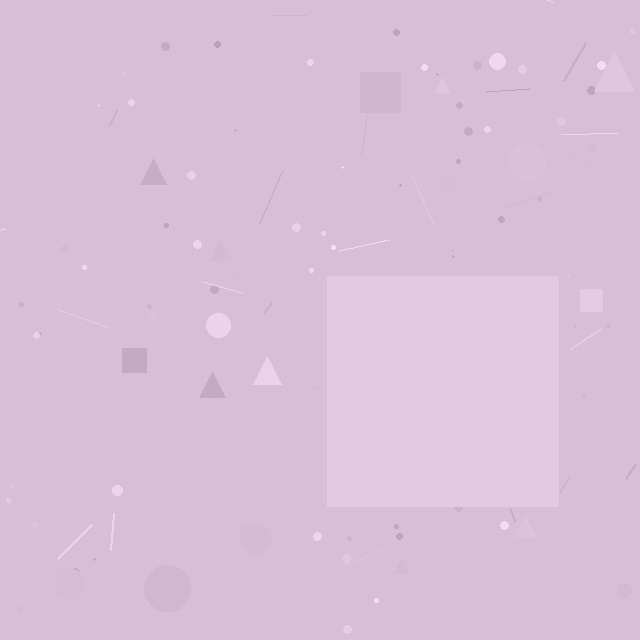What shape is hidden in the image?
A square is hidden in the image.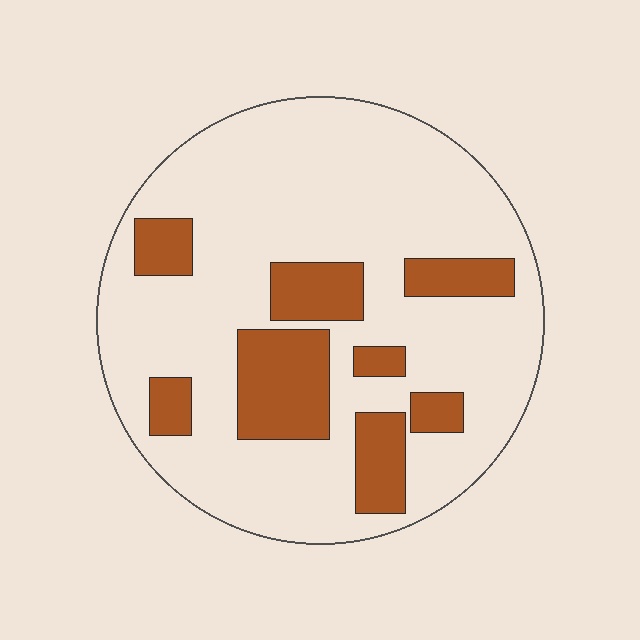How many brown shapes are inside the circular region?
8.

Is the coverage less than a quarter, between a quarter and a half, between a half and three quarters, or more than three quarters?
Less than a quarter.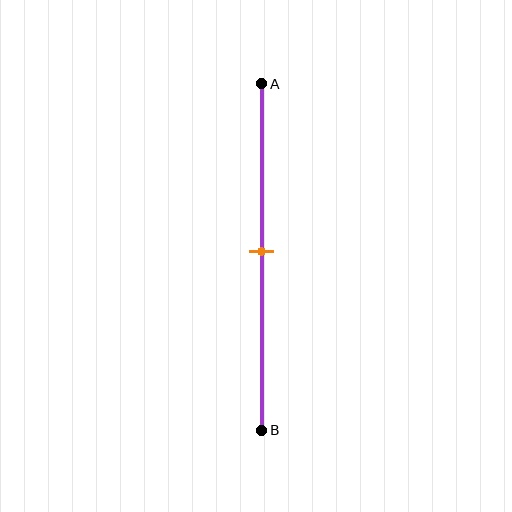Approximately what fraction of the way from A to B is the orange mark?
The orange mark is approximately 50% of the way from A to B.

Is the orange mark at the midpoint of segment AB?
Yes, the mark is approximately at the midpoint.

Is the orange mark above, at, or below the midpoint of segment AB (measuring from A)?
The orange mark is approximately at the midpoint of segment AB.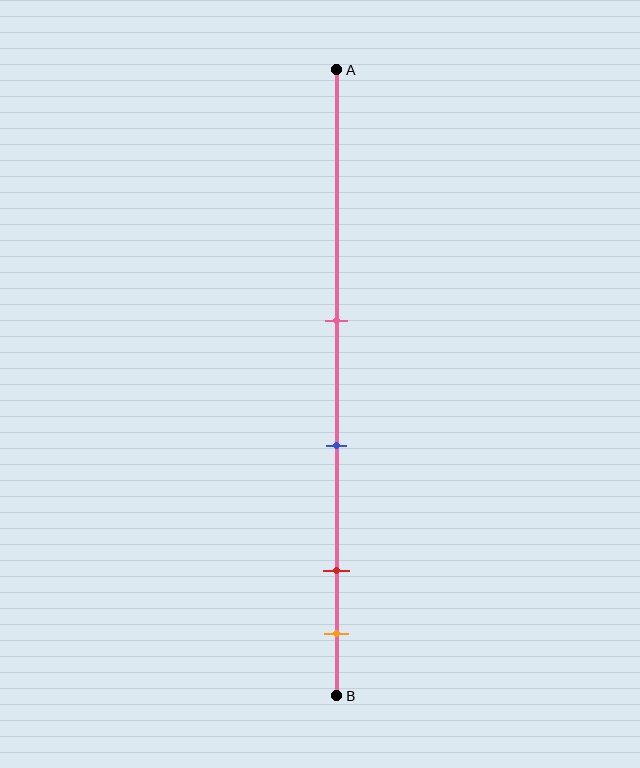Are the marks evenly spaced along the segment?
No, the marks are not evenly spaced.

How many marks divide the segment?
There are 4 marks dividing the segment.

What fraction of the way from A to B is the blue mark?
The blue mark is approximately 60% (0.6) of the way from A to B.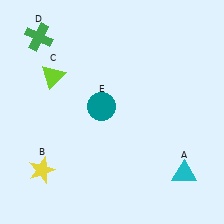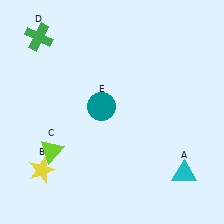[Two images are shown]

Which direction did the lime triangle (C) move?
The lime triangle (C) moved down.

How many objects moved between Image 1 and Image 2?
1 object moved between the two images.